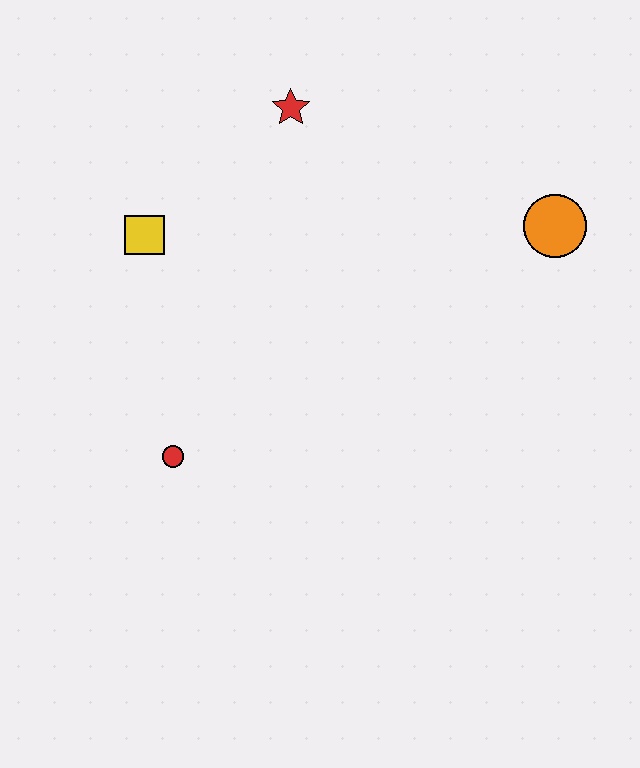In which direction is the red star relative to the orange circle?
The red star is to the left of the orange circle.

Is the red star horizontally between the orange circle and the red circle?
Yes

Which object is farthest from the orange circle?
The red circle is farthest from the orange circle.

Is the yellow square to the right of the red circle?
No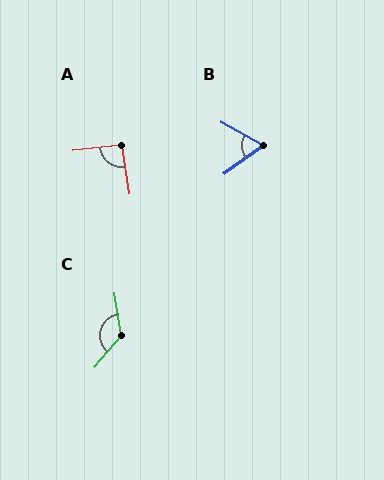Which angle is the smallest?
B, at approximately 65 degrees.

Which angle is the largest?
C, at approximately 132 degrees.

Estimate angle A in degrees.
Approximately 92 degrees.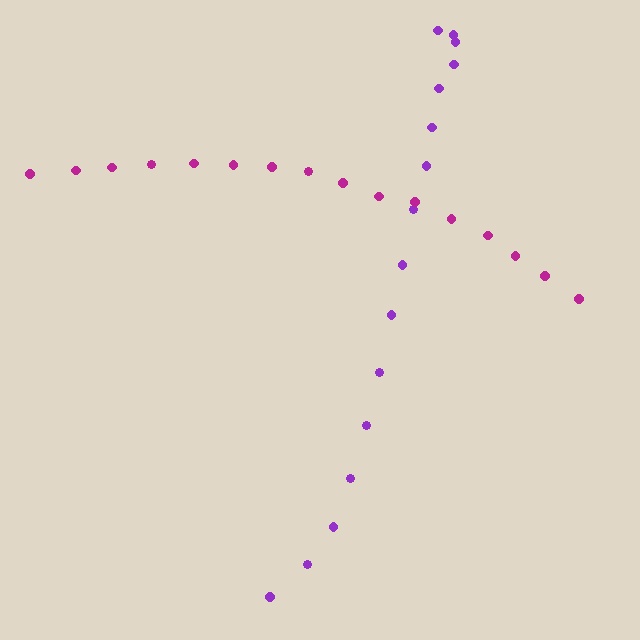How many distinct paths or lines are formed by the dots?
There are 2 distinct paths.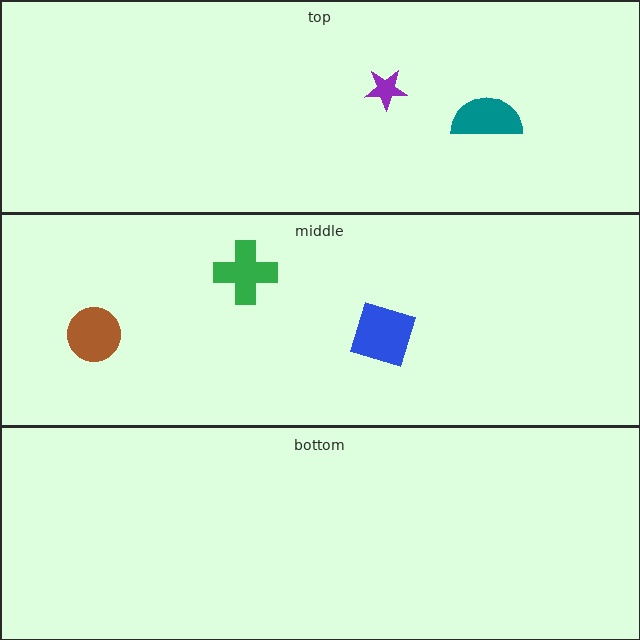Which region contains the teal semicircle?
The top region.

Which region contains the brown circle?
The middle region.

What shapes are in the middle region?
The blue diamond, the brown circle, the green cross.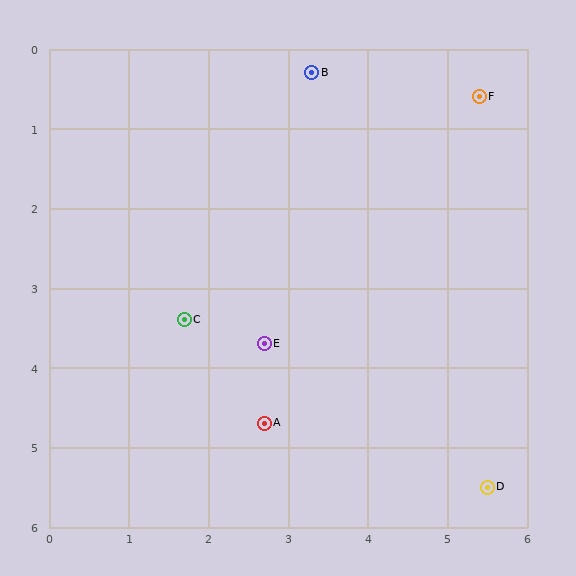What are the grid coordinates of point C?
Point C is at approximately (1.7, 3.4).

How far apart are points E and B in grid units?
Points E and B are about 3.5 grid units apart.